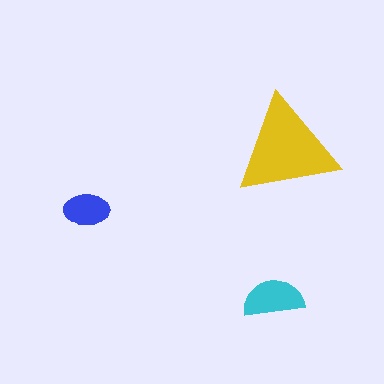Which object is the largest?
The yellow triangle.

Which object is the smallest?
The blue ellipse.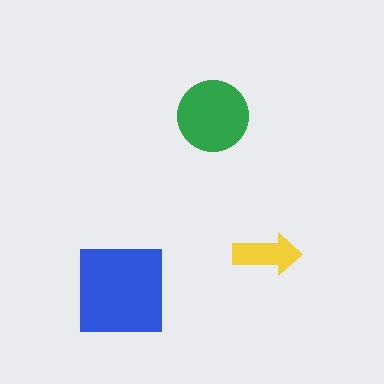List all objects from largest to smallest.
The blue square, the green circle, the yellow arrow.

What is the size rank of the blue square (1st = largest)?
1st.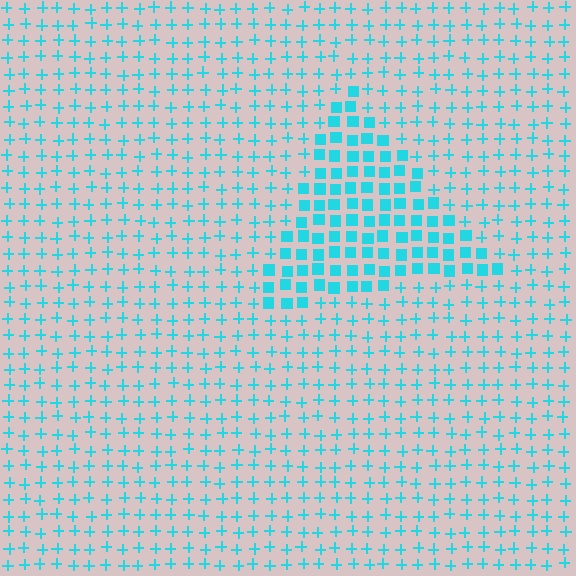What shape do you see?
I see a triangle.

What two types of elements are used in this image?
The image uses squares inside the triangle region and plus signs outside it.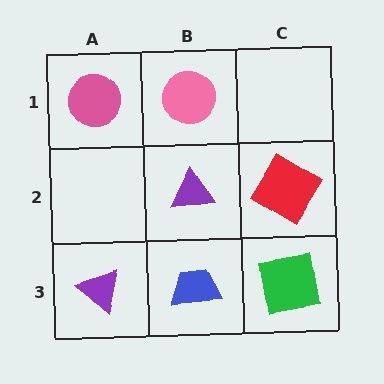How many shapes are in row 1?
2 shapes.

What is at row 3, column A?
A purple triangle.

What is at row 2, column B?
A purple triangle.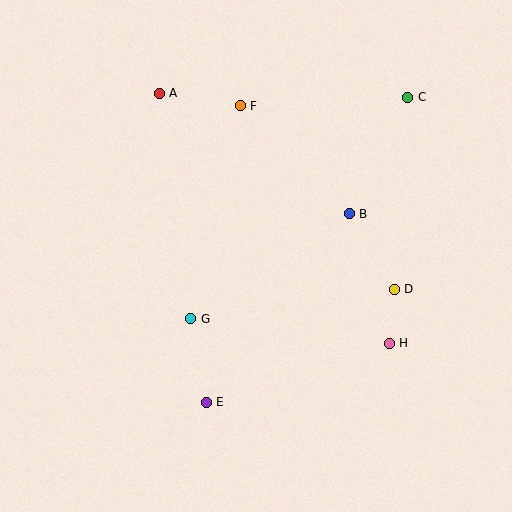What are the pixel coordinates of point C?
Point C is at (408, 97).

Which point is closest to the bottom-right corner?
Point H is closest to the bottom-right corner.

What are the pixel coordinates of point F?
Point F is at (240, 106).